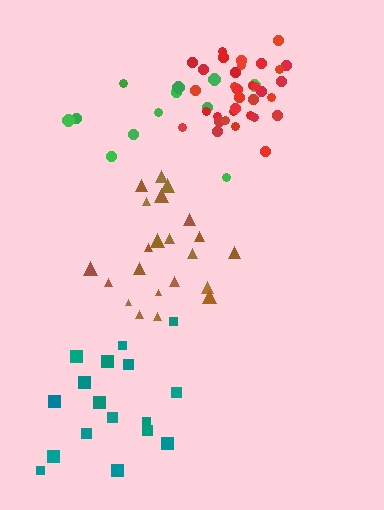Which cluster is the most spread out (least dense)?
Teal.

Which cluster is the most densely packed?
Red.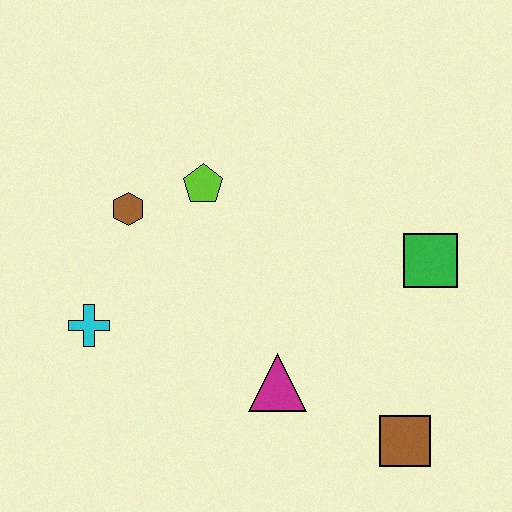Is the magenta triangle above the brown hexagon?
No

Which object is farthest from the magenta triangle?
The brown hexagon is farthest from the magenta triangle.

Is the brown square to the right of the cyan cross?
Yes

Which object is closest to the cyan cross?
The brown hexagon is closest to the cyan cross.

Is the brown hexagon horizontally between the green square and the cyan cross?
Yes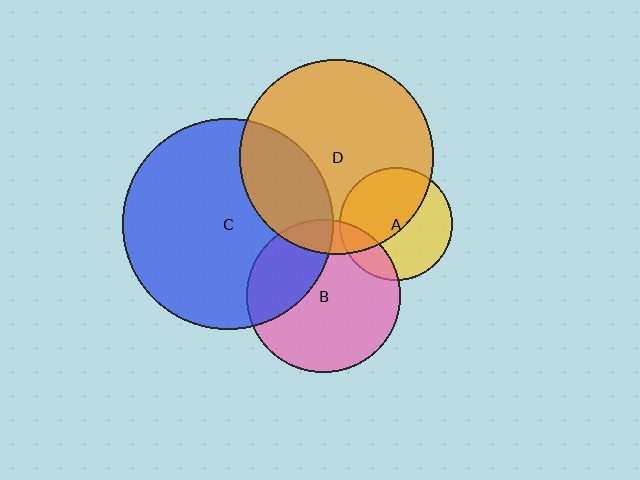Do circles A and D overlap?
Yes.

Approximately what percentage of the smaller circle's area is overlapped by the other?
Approximately 50%.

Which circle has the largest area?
Circle C (blue).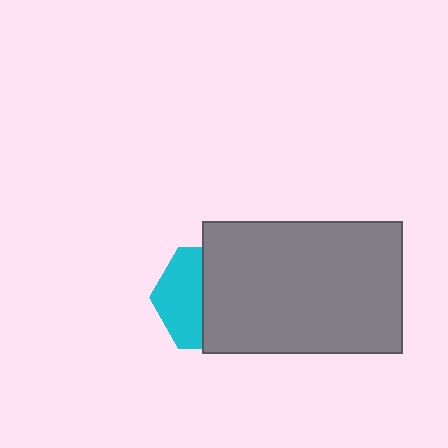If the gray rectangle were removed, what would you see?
You would see the complete cyan hexagon.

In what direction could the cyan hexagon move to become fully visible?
The cyan hexagon could move left. That would shift it out from behind the gray rectangle entirely.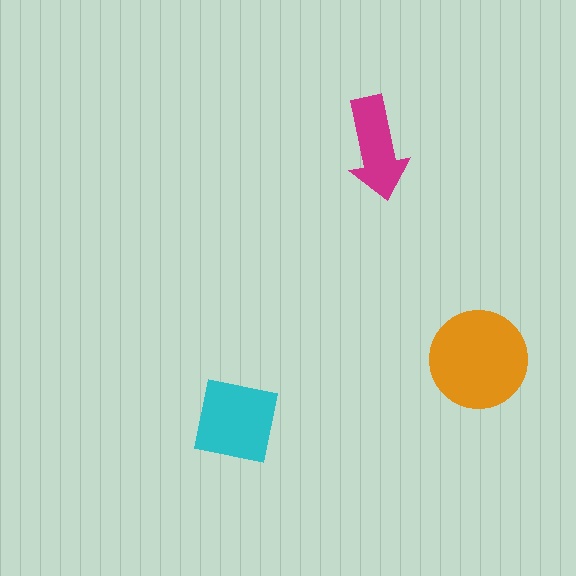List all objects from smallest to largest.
The magenta arrow, the cyan square, the orange circle.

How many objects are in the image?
There are 3 objects in the image.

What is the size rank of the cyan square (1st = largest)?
2nd.